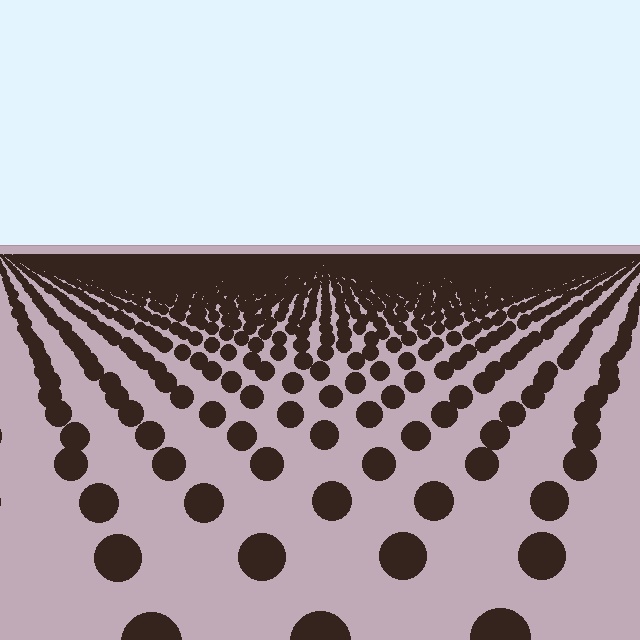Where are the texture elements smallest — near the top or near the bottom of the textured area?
Near the top.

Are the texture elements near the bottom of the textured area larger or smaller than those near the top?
Larger. Near the bottom, elements are closer to the viewer and appear at a bigger on-screen size.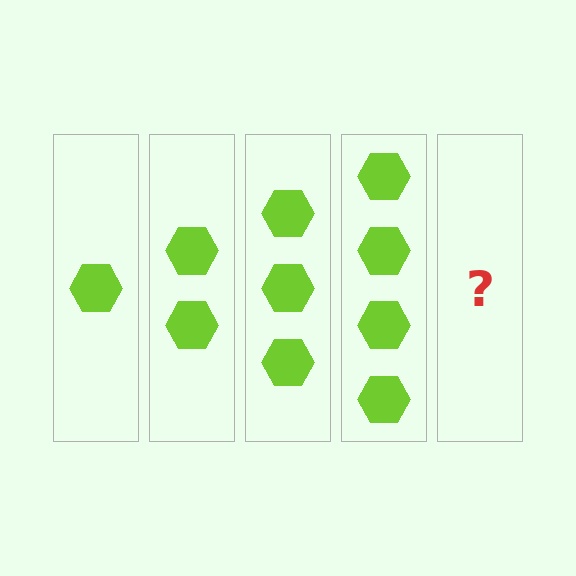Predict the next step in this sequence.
The next step is 5 hexagons.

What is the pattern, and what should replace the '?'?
The pattern is that each step adds one more hexagon. The '?' should be 5 hexagons.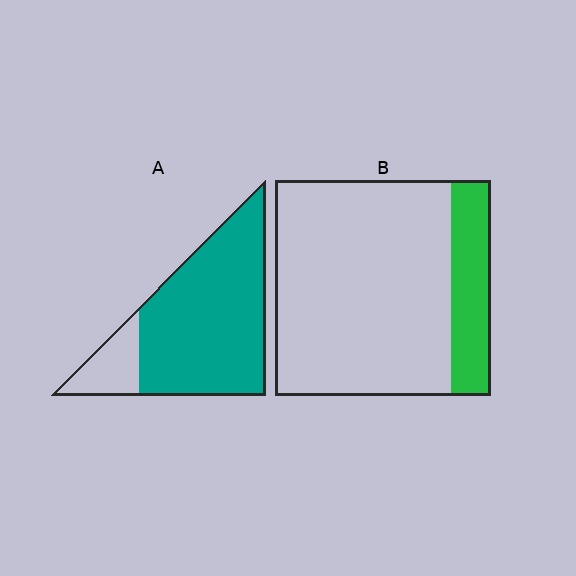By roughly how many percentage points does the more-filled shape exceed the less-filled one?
By roughly 65 percentage points (A over B).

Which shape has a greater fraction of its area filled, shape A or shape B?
Shape A.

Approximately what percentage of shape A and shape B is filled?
A is approximately 85% and B is approximately 20%.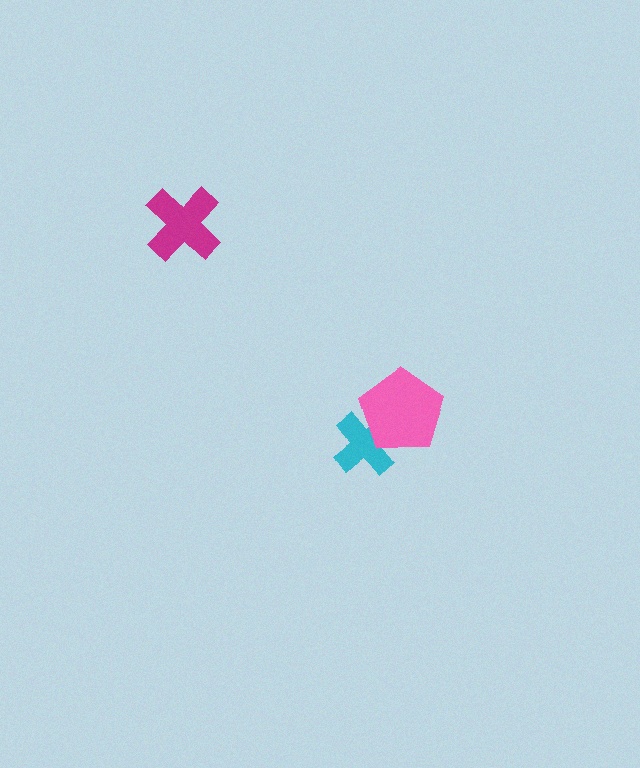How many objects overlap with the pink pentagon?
1 object overlaps with the pink pentagon.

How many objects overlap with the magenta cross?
0 objects overlap with the magenta cross.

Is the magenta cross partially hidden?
No, no other shape covers it.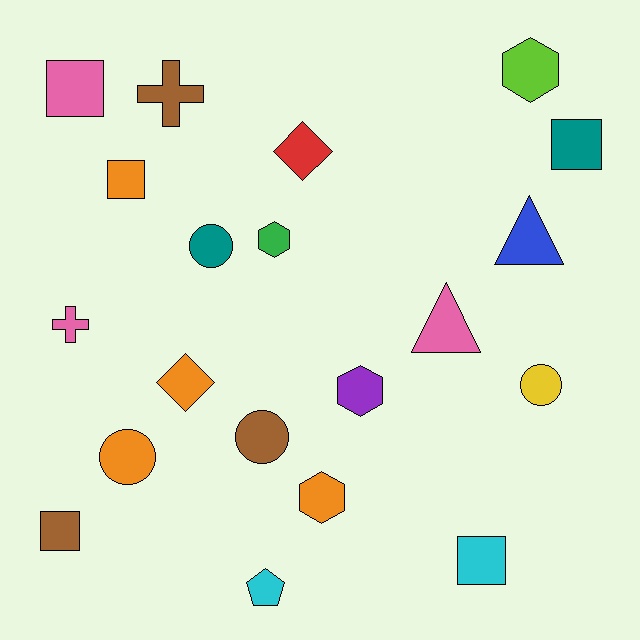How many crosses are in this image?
There are 2 crosses.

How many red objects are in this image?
There is 1 red object.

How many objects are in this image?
There are 20 objects.